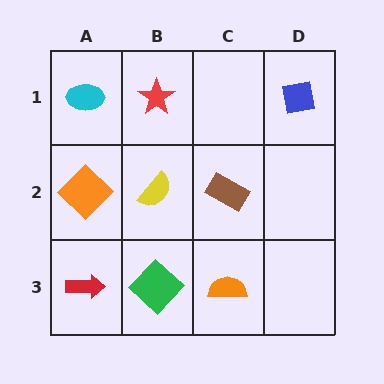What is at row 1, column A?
A cyan ellipse.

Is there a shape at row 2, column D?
No, that cell is empty.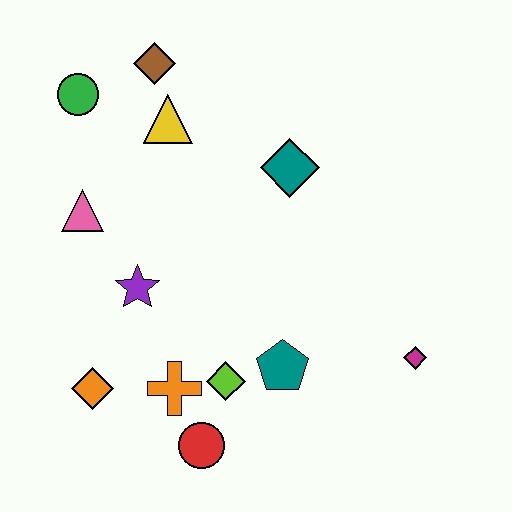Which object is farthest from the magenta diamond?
The green circle is farthest from the magenta diamond.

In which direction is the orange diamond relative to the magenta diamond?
The orange diamond is to the left of the magenta diamond.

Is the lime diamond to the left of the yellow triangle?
No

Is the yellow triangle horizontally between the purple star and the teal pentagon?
Yes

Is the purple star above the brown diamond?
No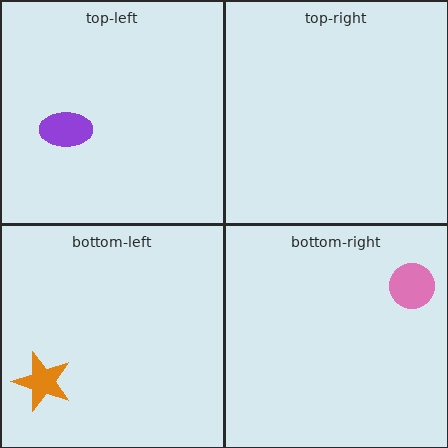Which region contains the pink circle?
The bottom-right region.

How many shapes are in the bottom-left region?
1.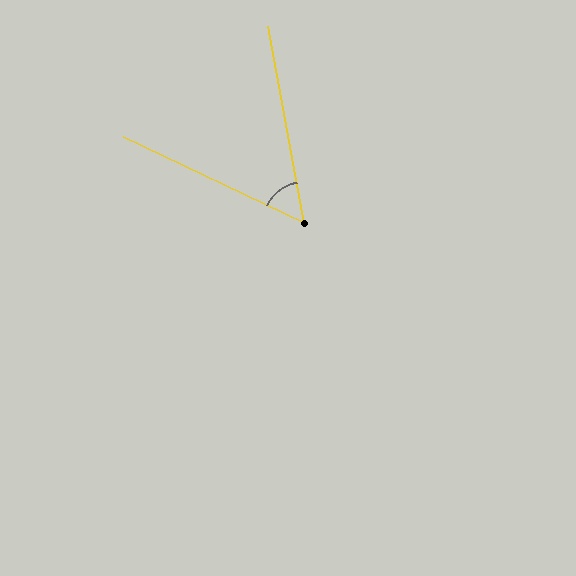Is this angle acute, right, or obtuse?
It is acute.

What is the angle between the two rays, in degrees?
Approximately 54 degrees.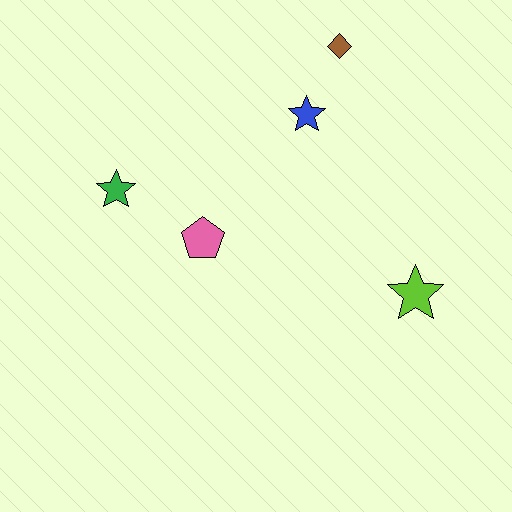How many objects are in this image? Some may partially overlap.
There are 5 objects.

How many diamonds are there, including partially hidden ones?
There is 1 diamond.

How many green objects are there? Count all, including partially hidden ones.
There is 1 green object.